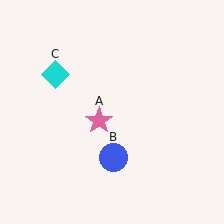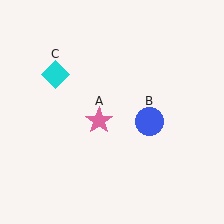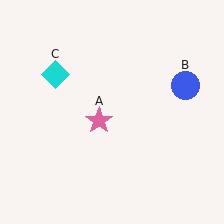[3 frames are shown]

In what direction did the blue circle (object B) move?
The blue circle (object B) moved up and to the right.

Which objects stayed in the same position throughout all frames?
Pink star (object A) and cyan diamond (object C) remained stationary.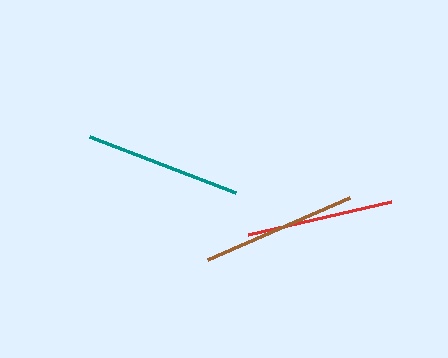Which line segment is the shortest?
The red line is the shortest at approximately 147 pixels.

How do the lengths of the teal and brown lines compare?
The teal and brown lines are approximately the same length.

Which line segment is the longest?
The teal line is the longest at approximately 157 pixels.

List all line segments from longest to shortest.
From longest to shortest: teal, brown, red.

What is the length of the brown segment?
The brown segment is approximately 155 pixels long.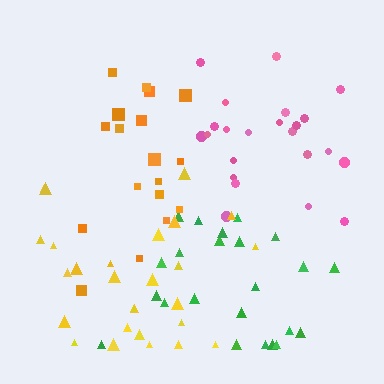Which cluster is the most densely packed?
Pink.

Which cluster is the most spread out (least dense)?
Green.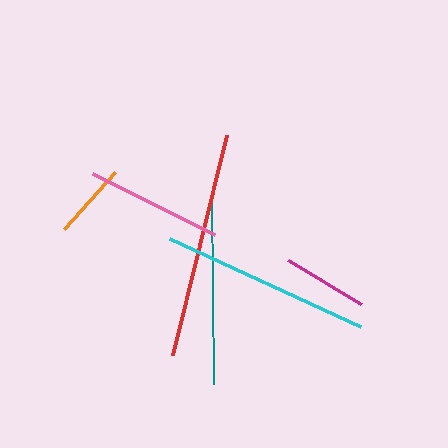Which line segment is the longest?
The red line is the longest at approximately 226 pixels.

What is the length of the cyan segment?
The cyan segment is approximately 210 pixels long.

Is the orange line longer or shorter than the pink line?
The pink line is longer than the orange line.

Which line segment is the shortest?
The orange line is the shortest at approximately 76 pixels.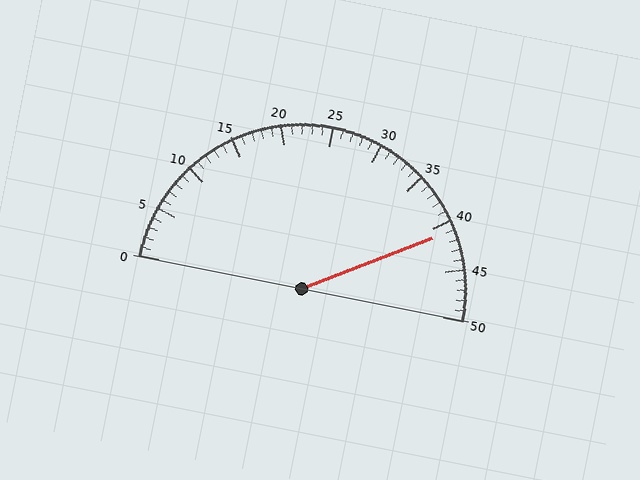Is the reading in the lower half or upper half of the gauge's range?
The reading is in the upper half of the range (0 to 50).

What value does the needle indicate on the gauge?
The needle indicates approximately 41.